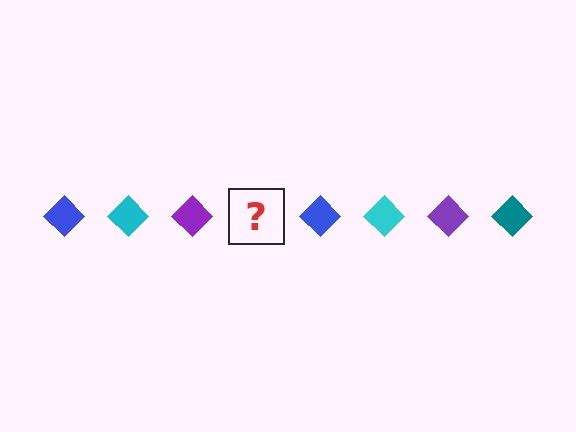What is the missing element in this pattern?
The missing element is a teal diamond.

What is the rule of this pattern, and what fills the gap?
The rule is that the pattern cycles through blue, cyan, purple, teal diamonds. The gap should be filled with a teal diamond.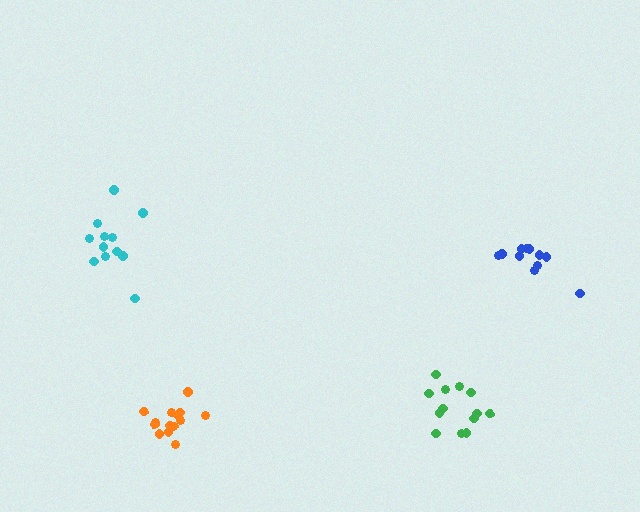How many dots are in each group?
Group 1: 14 dots, Group 2: 11 dots, Group 3: 13 dots, Group 4: 12 dots (50 total).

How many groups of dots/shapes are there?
There are 4 groups.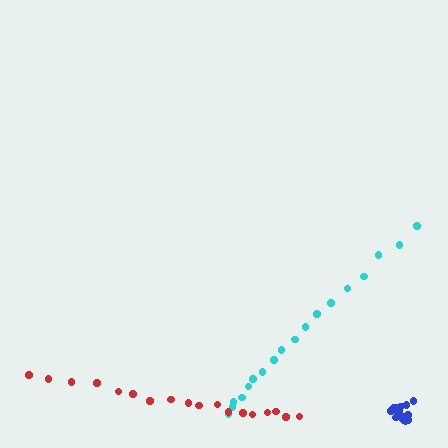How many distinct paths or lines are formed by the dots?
There are 3 distinct paths.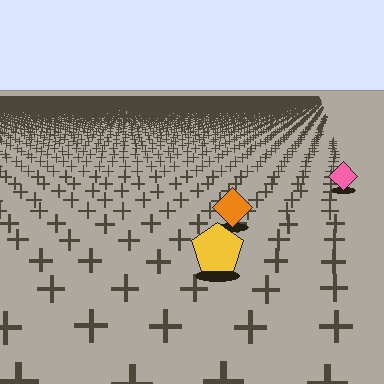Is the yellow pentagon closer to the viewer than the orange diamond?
Yes. The yellow pentagon is closer — you can tell from the texture gradient: the ground texture is coarser near it.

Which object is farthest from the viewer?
The pink diamond is farthest from the viewer. It appears smaller and the ground texture around it is denser.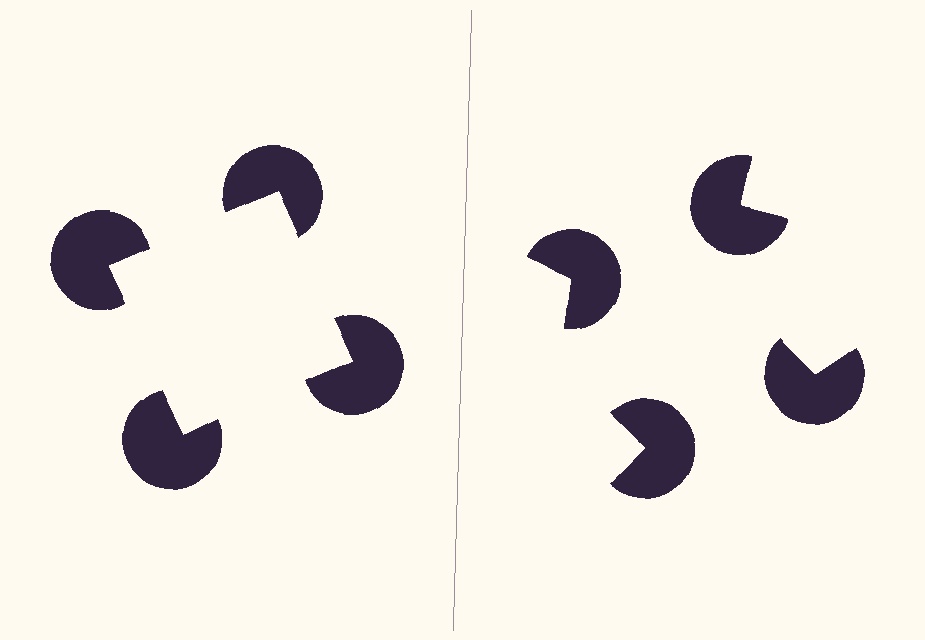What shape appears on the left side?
An illusory square.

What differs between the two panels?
The pac-man discs are positioned identically on both sides; only the wedge orientations differ. On the left they align to a square; on the right they are misaligned.